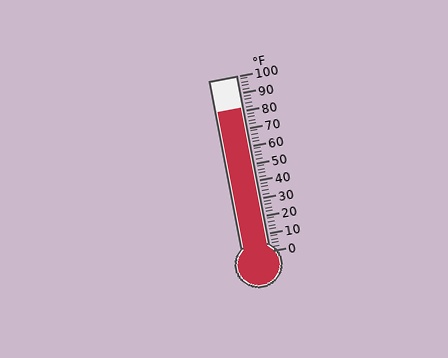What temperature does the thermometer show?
The thermometer shows approximately 82°F.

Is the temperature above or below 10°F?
The temperature is above 10°F.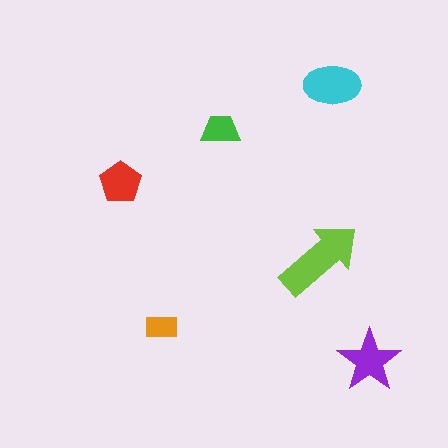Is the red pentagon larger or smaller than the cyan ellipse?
Smaller.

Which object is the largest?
The lime arrow.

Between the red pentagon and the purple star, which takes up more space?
The purple star.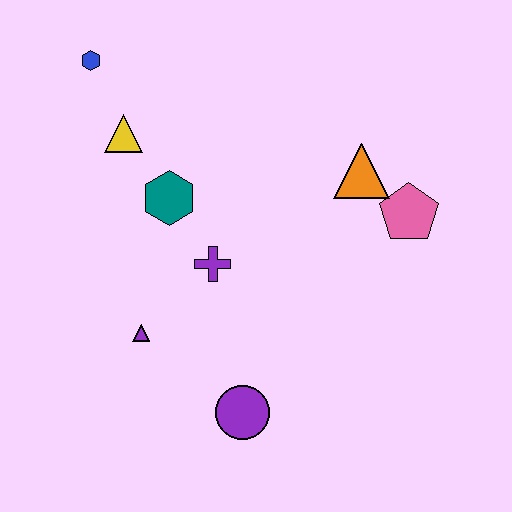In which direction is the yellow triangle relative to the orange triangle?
The yellow triangle is to the left of the orange triangle.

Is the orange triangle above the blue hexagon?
No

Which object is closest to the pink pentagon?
The orange triangle is closest to the pink pentagon.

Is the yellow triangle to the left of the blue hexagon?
No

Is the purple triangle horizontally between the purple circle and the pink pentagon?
No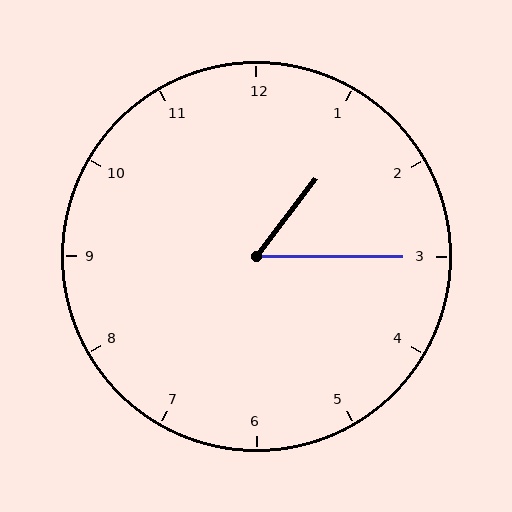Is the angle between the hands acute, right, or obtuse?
It is acute.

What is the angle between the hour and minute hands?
Approximately 52 degrees.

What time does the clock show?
1:15.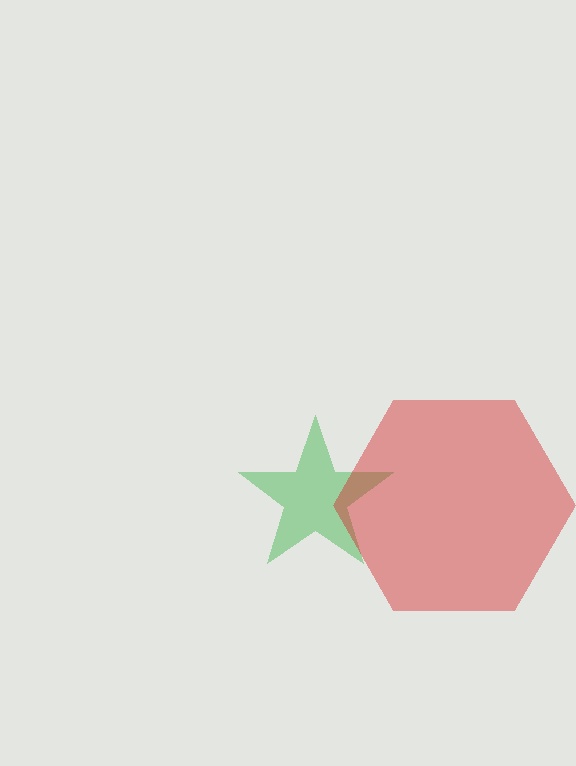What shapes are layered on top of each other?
The layered shapes are: a green star, a red hexagon.